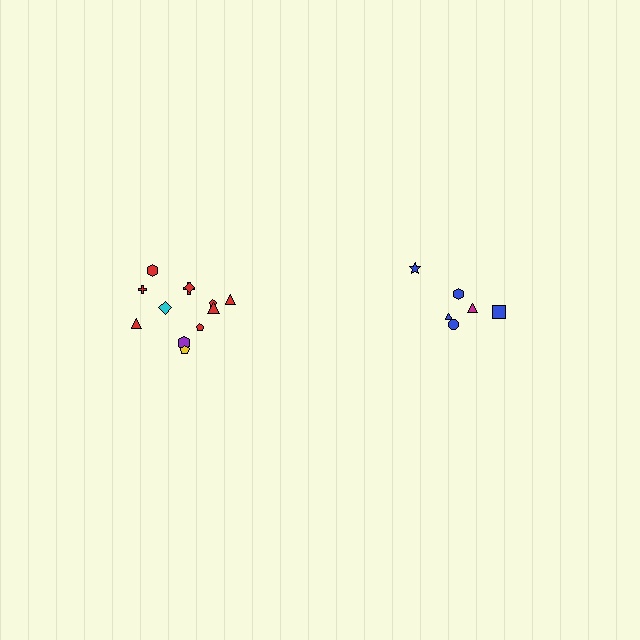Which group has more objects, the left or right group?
The left group.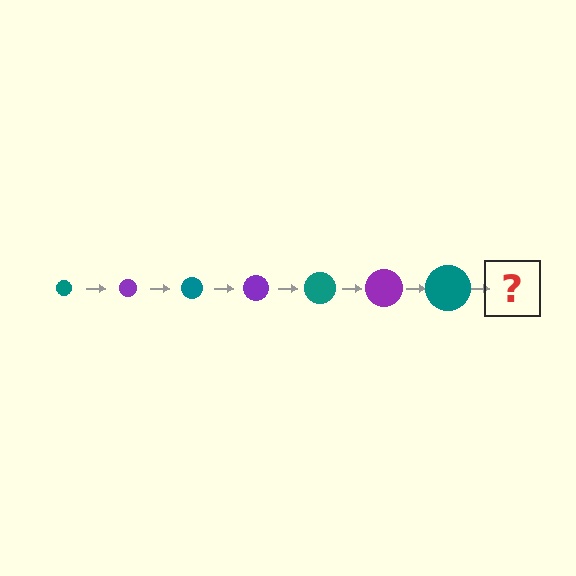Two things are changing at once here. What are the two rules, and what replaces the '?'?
The two rules are that the circle grows larger each step and the color cycles through teal and purple. The '?' should be a purple circle, larger than the previous one.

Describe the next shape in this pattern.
It should be a purple circle, larger than the previous one.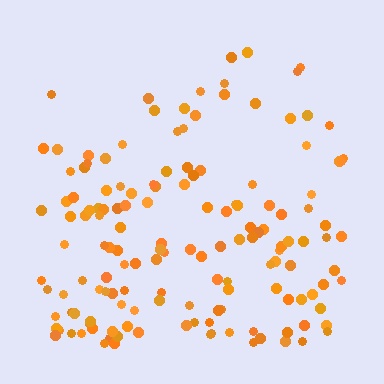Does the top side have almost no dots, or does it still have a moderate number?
Still a moderate number, just noticeably fewer than the bottom.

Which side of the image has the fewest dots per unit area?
The top.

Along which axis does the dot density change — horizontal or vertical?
Vertical.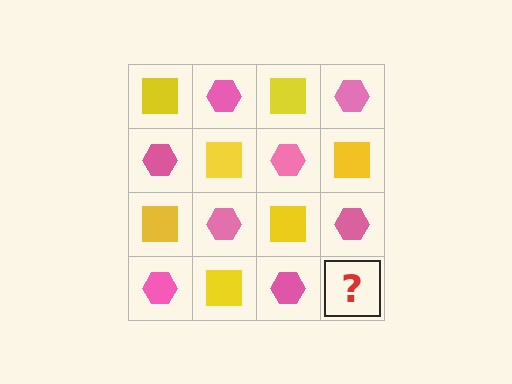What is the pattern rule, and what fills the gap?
The rule is that it alternates yellow square and pink hexagon in a checkerboard pattern. The gap should be filled with a yellow square.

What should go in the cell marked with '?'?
The missing cell should contain a yellow square.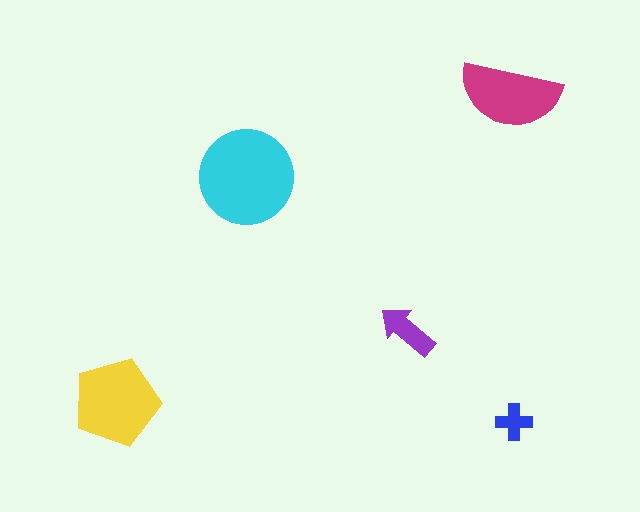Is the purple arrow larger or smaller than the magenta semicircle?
Smaller.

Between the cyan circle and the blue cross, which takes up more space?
The cyan circle.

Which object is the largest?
The cyan circle.